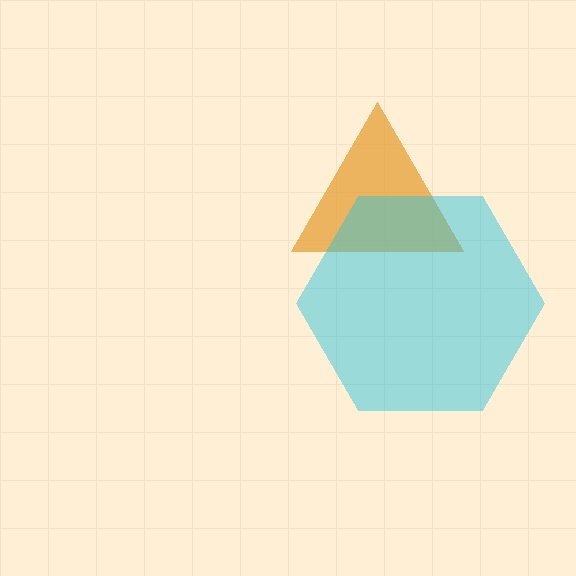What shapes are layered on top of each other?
The layered shapes are: an orange triangle, a cyan hexagon.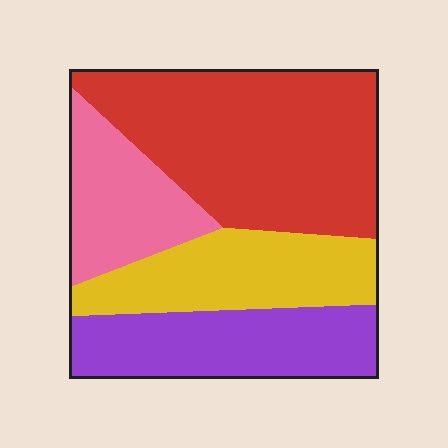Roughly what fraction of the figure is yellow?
Yellow covers 21% of the figure.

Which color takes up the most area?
Red, at roughly 40%.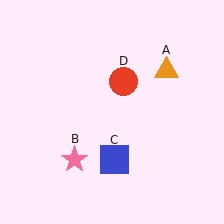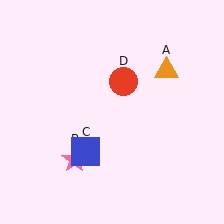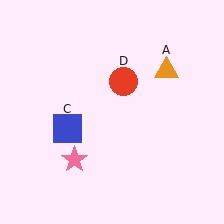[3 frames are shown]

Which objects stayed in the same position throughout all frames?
Orange triangle (object A) and pink star (object B) and red circle (object D) remained stationary.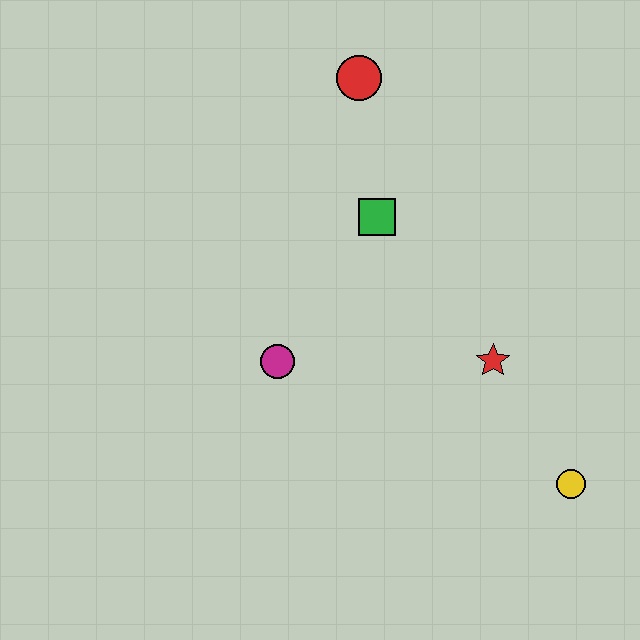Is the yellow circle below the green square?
Yes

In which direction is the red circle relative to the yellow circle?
The red circle is above the yellow circle.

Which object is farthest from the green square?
The yellow circle is farthest from the green square.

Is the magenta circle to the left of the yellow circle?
Yes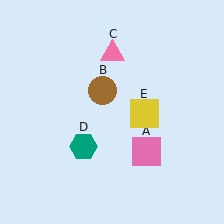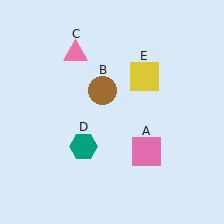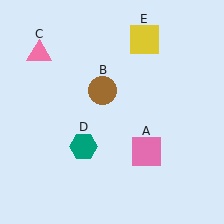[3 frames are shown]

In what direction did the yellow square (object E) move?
The yellow square (object E) moved up.